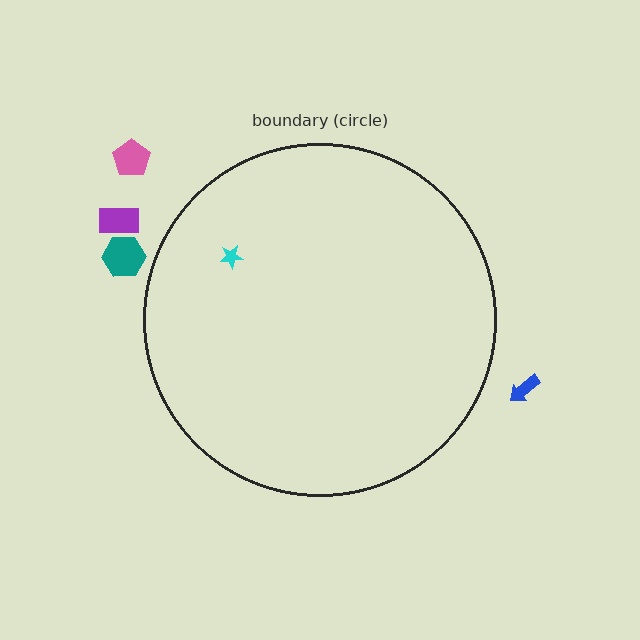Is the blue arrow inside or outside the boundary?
Outside.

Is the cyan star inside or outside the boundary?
Inside.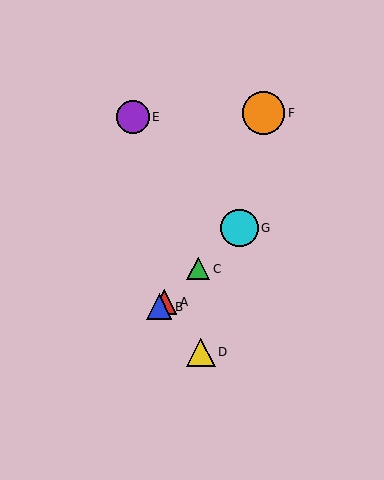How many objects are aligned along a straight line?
4 objects (A, B, C, G) are aligned along a straight line.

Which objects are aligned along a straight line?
Objects A, B, C, G are aligned along a straight line.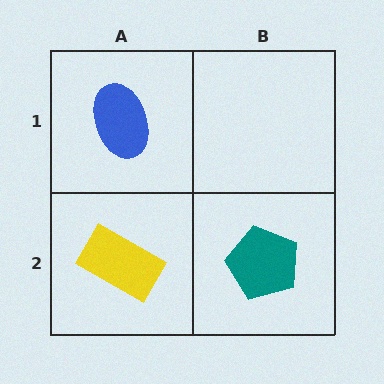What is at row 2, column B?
A teal pentagon.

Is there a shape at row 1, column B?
No, that cell is empty.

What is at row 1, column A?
A blue ellipse.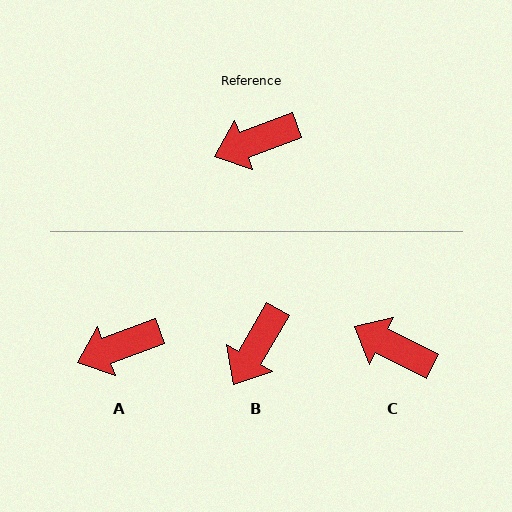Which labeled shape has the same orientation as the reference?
A.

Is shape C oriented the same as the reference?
No, it is off by about 47 degrees.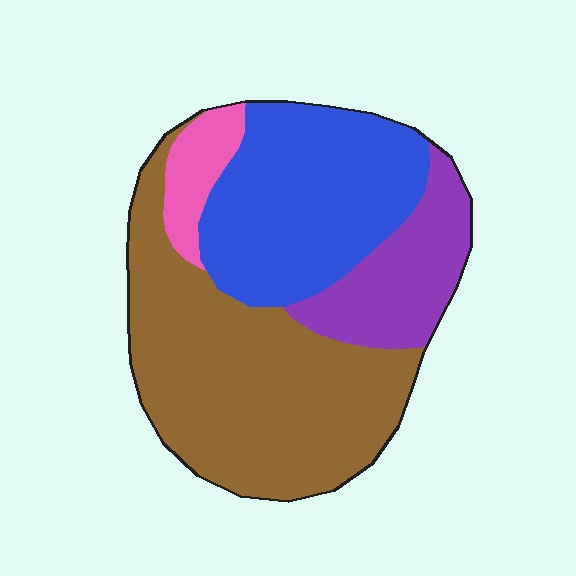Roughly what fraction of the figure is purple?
Purple covers roughly 15% of the figure.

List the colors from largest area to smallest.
From largest to smallest: brown, blue, purple, pink.